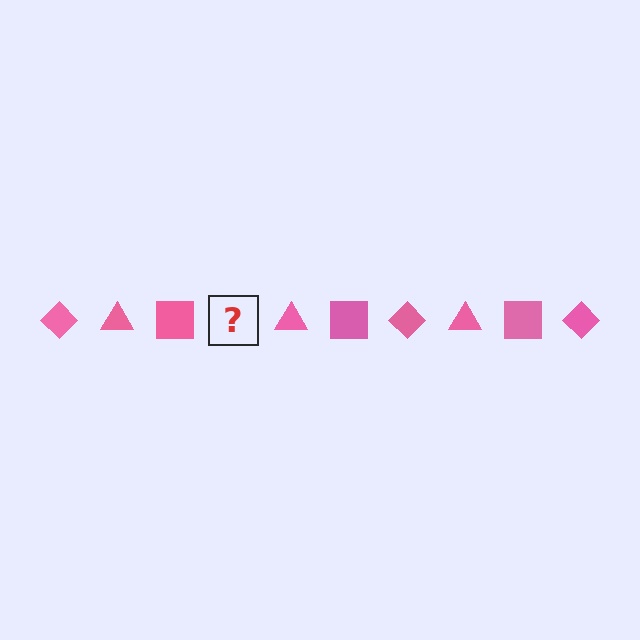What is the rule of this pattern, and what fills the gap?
The rule is that the pattern cycles through diamond, triangle, square shapes in pink. The gap should be filled with a pink diamond.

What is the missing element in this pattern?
The missing element is a pink diamond.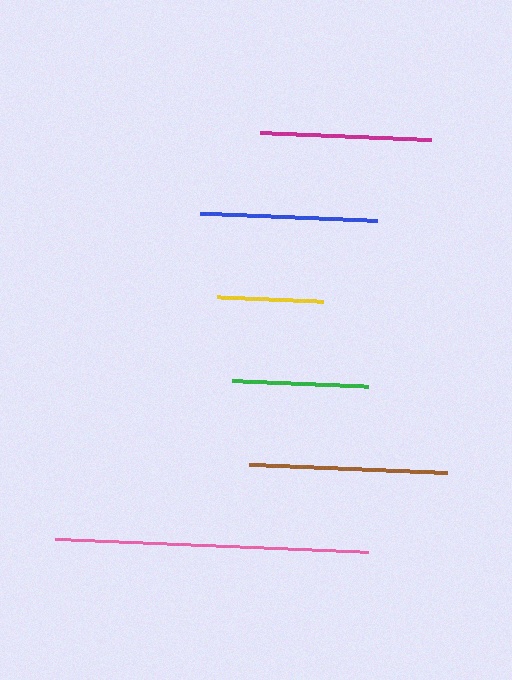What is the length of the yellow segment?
The yellow segment is approximately 106 pixels long.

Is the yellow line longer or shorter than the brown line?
The brown line is longer than the yellow line.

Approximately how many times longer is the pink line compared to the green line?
The pink line is approximately 2.3 times the length of the green line.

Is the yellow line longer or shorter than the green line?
The green line is longer than the yellow line.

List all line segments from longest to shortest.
From longest to shortest: pink, brown, blue, magenta, green, yellow.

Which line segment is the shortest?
The yellow line is the shortest at approximately 106 pixels.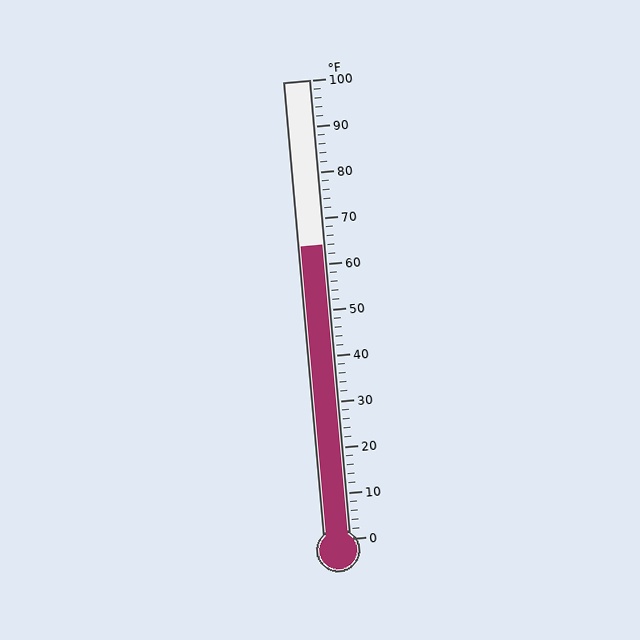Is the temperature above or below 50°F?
The temperature is above 50°F.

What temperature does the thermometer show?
The thermometer shows approximately 64°F.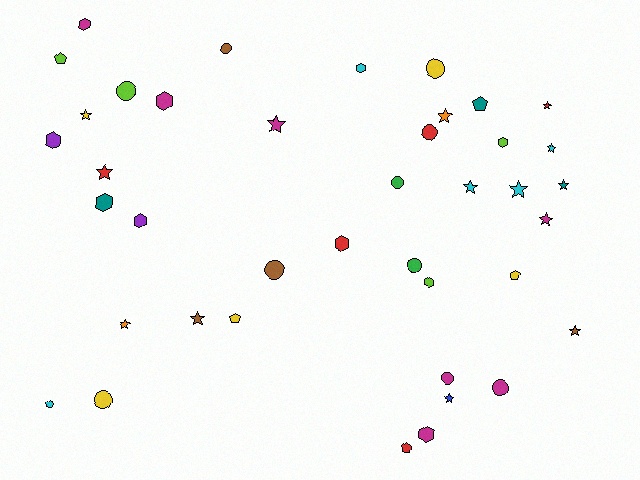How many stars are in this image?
There are 14 stars.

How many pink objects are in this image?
There are no pink objects.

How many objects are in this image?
There are 40 objects.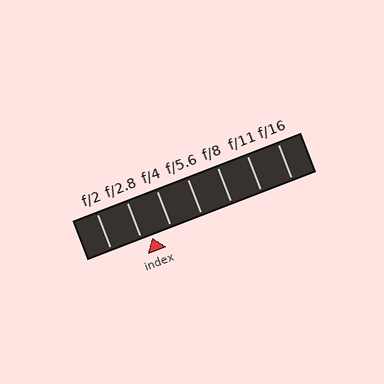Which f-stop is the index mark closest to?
The index mark is closest to f/2.8.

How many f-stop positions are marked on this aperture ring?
There are 7 f-stop positions marked.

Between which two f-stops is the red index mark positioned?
The index mark is between f/2.8 and f/4.